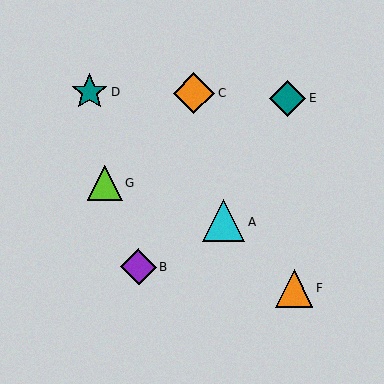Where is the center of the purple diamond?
The center of the purple diamond is at (139, 267).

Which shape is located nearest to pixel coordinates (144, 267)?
The purple diamond (labeled B) at (139, 267) is nearest to that location.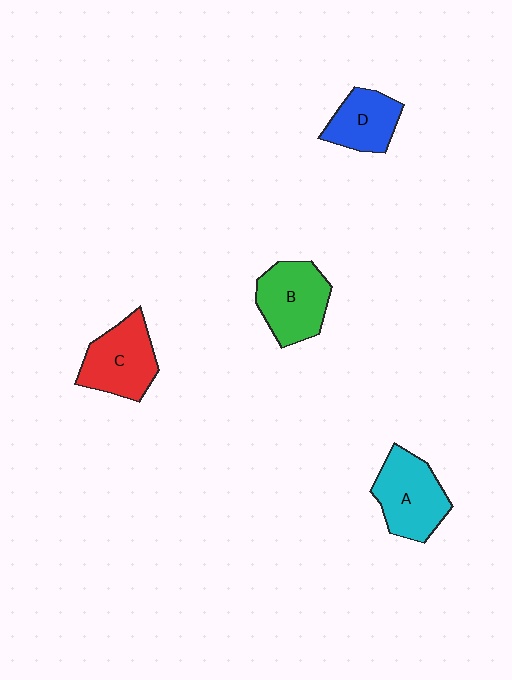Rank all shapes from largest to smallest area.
From largest to smallest: A (cyan), B (green), C (red), D (blue).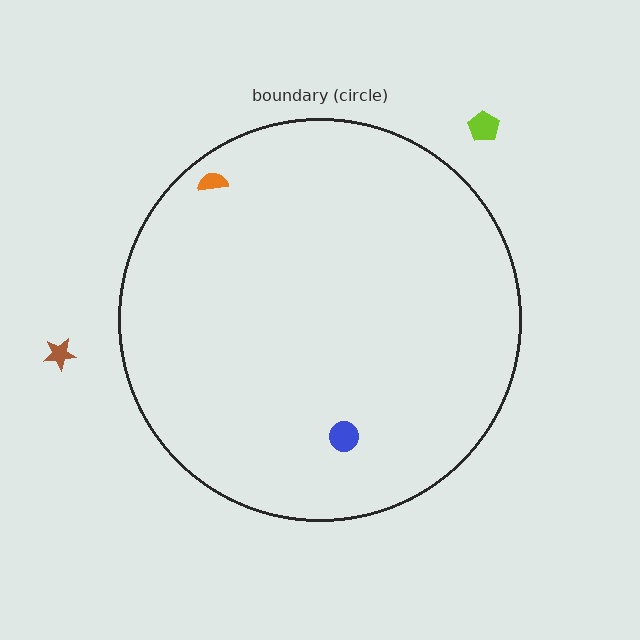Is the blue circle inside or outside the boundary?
Inside.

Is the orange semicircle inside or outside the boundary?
Inside.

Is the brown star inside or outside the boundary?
Outside.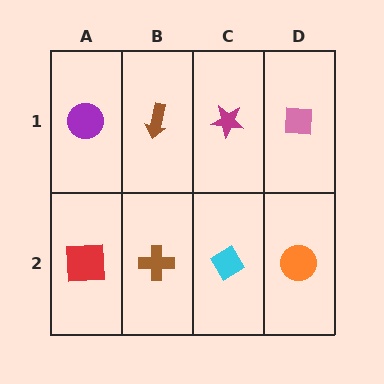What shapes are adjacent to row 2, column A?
A purple circle (row 1, column A), a brown cross (row 2, column B).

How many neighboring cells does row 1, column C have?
3.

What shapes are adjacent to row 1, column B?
A brown cross (row 2, column B), a purple circle (row 1, column A), a magenta star (row 1, column C).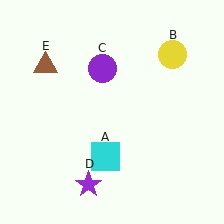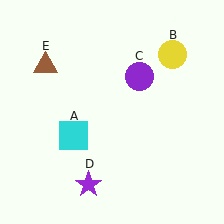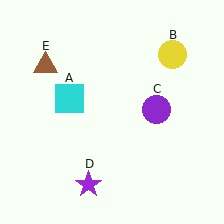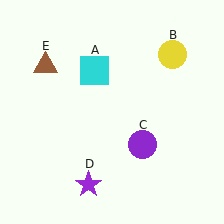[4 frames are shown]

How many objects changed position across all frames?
2 objects changed position: cyan square (object A), purple circle (object C).